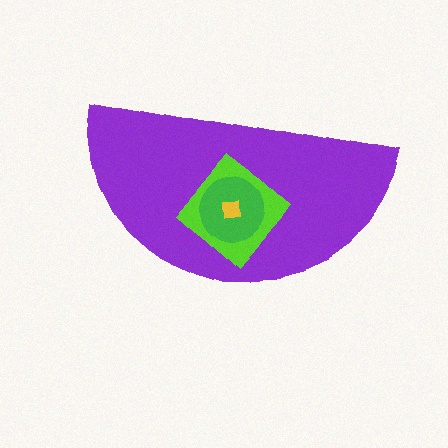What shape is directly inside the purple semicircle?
The lime diamond.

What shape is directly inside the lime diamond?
The green circle.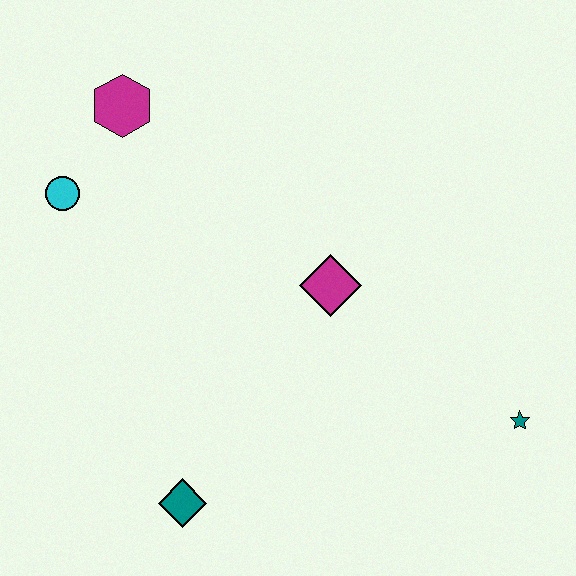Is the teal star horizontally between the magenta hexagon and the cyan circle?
No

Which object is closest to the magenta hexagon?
The cyan circle is closest to the magenta hexagon.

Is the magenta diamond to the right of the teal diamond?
Yes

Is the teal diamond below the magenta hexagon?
Yes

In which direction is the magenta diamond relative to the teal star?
The magenta diamond is to the left of the teal star.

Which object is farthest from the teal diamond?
The magenta hexagon is farthest from the teal diamond.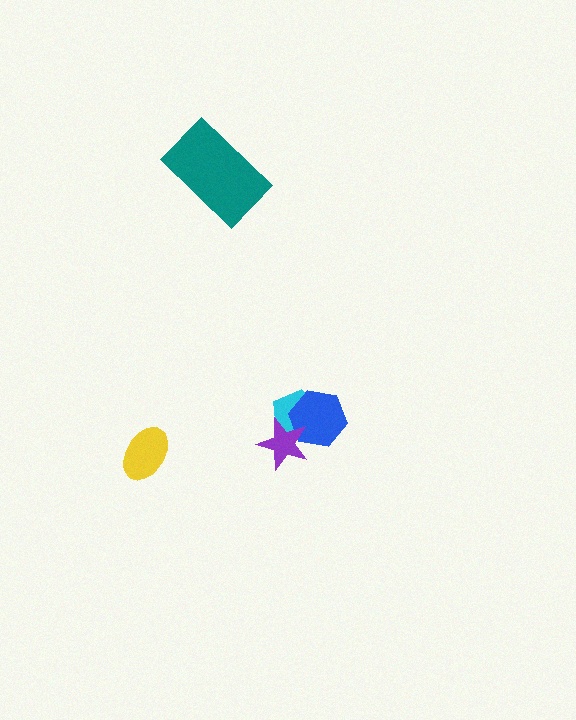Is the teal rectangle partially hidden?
No, no other shape covers it.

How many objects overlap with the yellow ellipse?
0 objects overlap with the yellow ellipse.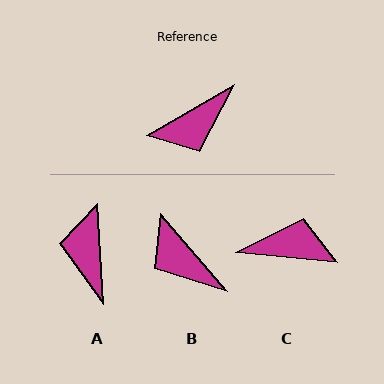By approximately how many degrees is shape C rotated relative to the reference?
Approximately 145 degrees counter-clockwise.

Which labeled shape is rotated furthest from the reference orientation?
C, about 145 degrees away.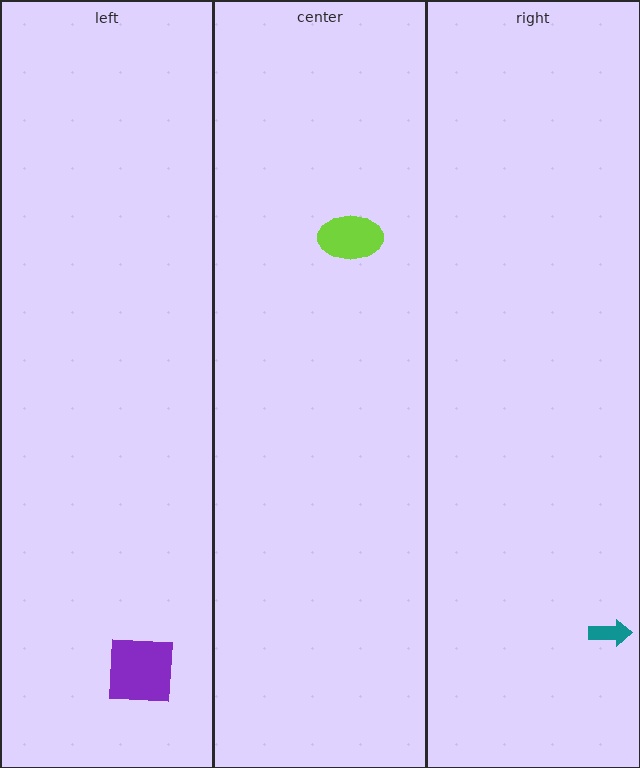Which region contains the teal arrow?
The right region.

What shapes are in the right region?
The teal arrow.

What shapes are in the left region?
The purple square.